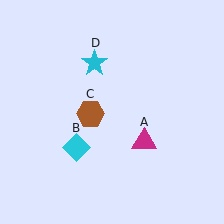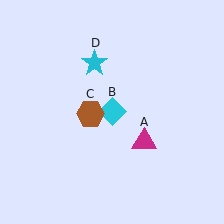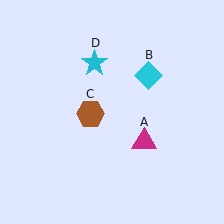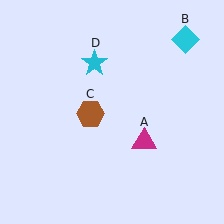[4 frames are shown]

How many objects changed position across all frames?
1 object changed position: cyan diamond (object B).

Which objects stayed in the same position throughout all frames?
Magenta triangle (object A) and brown hexagon (object C) and cyan star (object D) remained stationary.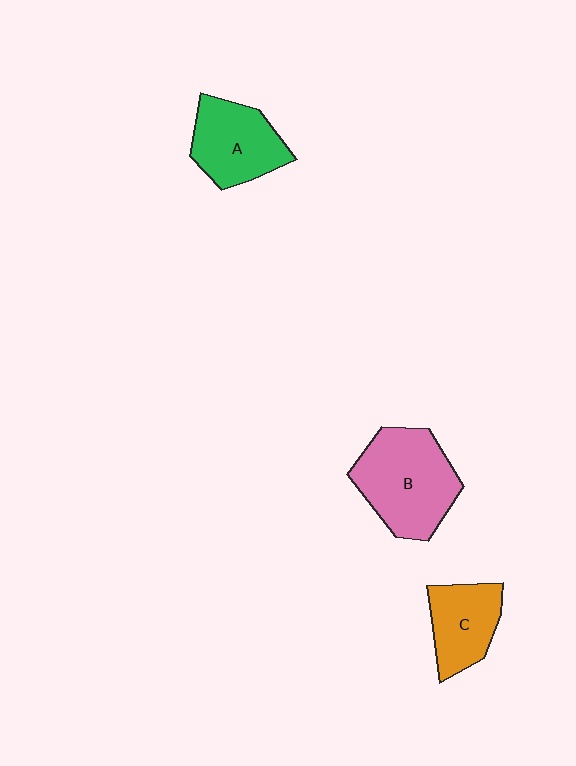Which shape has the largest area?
Shape B (pink).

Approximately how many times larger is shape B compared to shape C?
Approximately 1.6 times.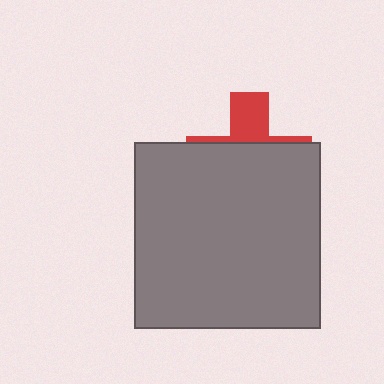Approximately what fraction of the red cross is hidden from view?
Roughly 70% of the red cross is hidden behind the gray square.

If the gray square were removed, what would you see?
You would see the complete red cross.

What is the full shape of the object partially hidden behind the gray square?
The partially hidden object is a red cross.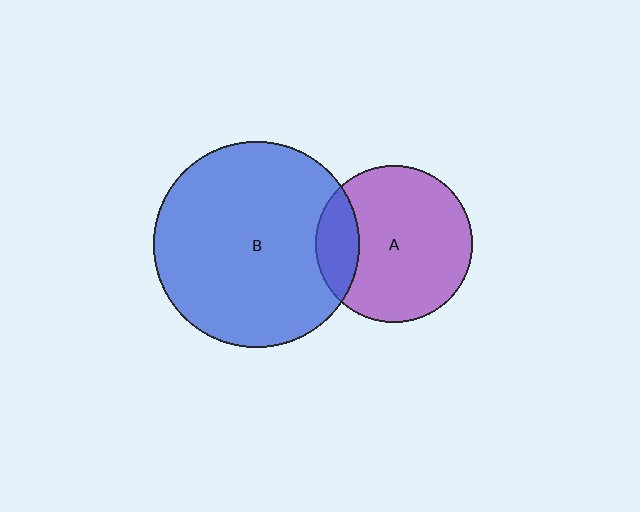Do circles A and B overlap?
Yes.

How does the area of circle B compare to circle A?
Approximately 1.7 times.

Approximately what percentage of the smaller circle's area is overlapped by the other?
Approximately 20%.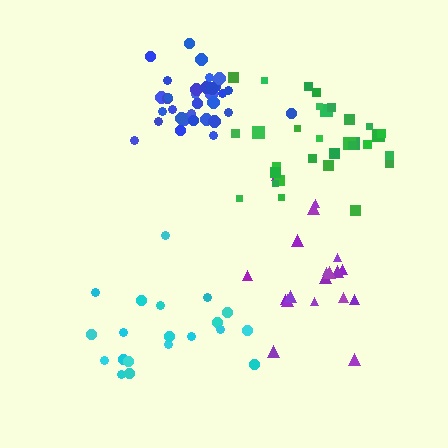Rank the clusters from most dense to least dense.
blue, purple, green, cyan.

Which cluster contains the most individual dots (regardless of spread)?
Blue (33).